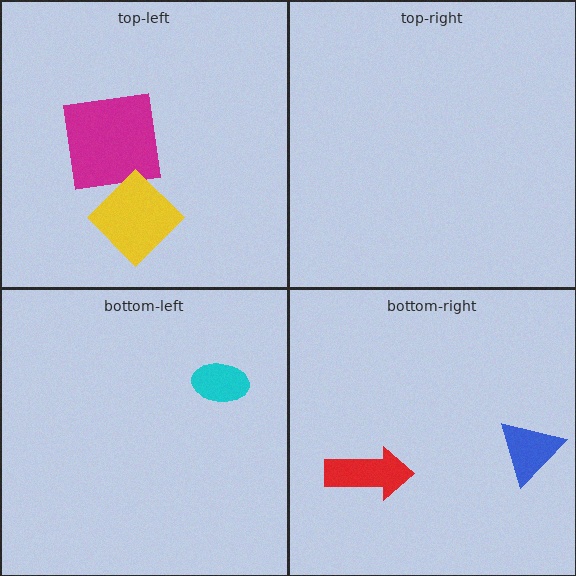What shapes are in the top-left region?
The magenta square, the yellow diamond.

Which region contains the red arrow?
The bottom-right region.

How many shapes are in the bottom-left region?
1.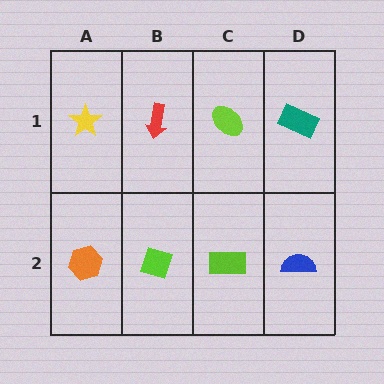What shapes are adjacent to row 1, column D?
A blue semicircle (row 2, column D), a lime ellipse (row 1, column C).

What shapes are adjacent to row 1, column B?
A lime diamond (row 2, column B), a yellow star (row 1, column A), a lime ellipse (row 1, column C).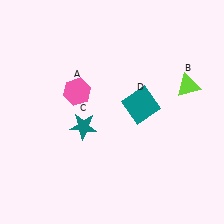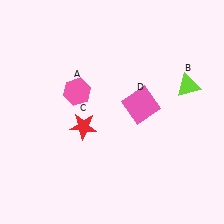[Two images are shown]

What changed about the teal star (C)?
In Image 1, C is teal. In Image 2, it changed to red.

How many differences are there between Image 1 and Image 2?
There are 2 differences between the two images.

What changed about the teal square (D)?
In Image 1, D is teal. In Image 2, it changed to pink.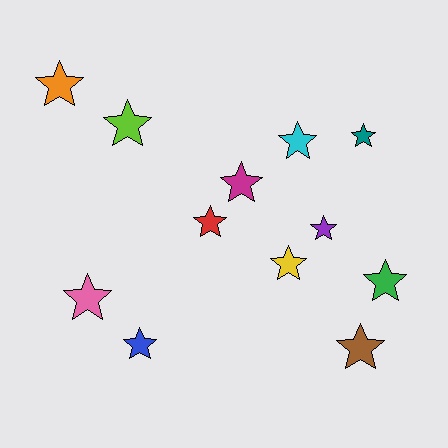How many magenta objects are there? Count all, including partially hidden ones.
There is 1 magenta object.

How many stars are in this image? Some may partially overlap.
There are 12 stars.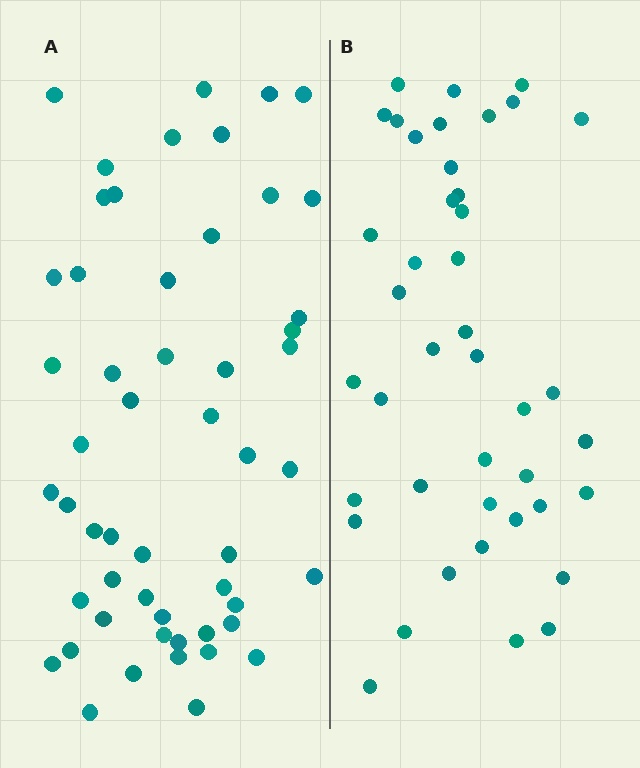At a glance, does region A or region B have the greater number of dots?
Region A (the left region) has more dots.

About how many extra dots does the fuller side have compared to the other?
Region A has roughly 12 or so more dots than region B.